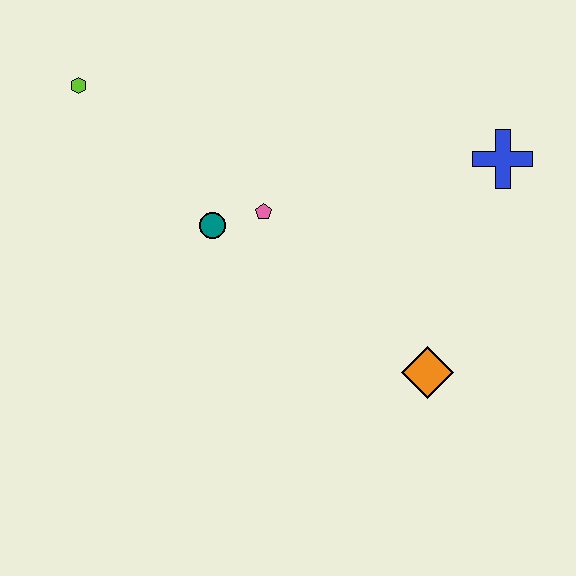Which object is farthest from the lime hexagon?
The orange diamond is farthest from the lime hexagon.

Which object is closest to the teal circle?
The pink pentagon is closest to the teal circle.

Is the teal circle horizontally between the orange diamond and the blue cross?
No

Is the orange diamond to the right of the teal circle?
Yes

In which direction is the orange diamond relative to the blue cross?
The orange diamond is below the blue cross.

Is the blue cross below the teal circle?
No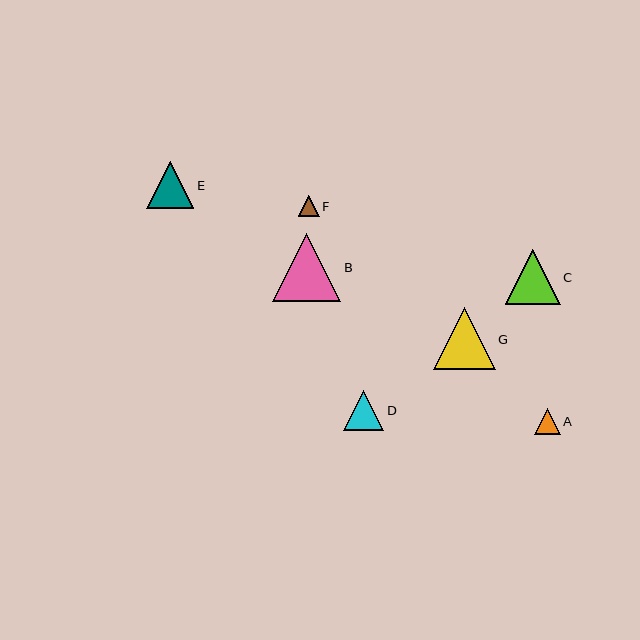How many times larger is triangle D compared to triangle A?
Triangle D is approximately 1.6 times the size of triangle A.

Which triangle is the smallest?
Triangle F is the smallest with a size of approximately 21 pixels.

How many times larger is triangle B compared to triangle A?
Triangle B is approximately 2.7 times the size of triangle A.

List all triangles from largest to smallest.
From largest to smallest: B, G, C, E, D, A, F.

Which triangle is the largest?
Triangle B is the largest with a size of approximately 68 pixels.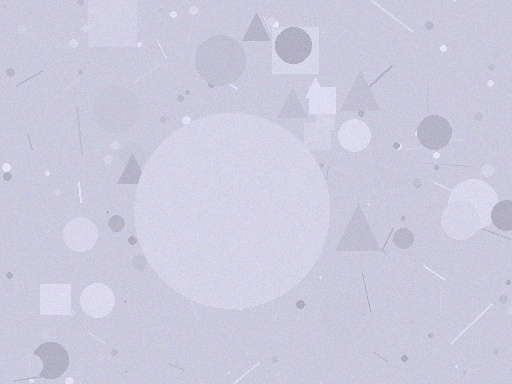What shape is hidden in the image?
A circle is hidden in the image.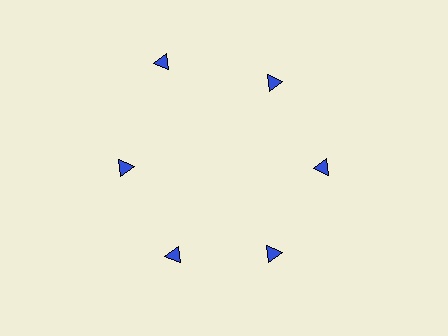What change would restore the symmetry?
The symmetry would be restored by moving it inward, back onto the ring so that all 6 triangles sit at equal angles and equal distance from the center.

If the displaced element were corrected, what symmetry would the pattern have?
It would have 6-fold rotational symmetry — the pattern would map onto itself every 60 degrees.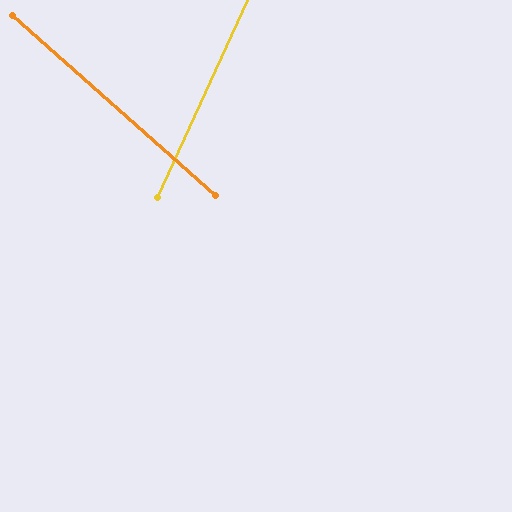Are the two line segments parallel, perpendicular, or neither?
Neither parallel nor perpendicular — they differ by about 73°.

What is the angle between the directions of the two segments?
Approximately 73 degrees.